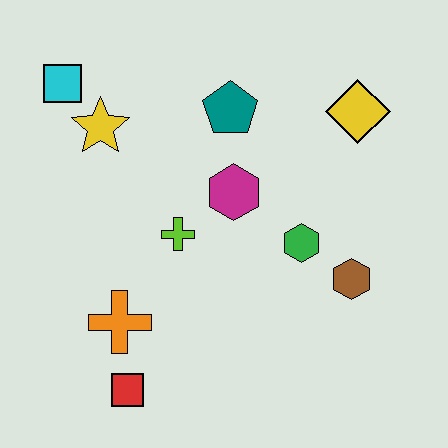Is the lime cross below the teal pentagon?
Yes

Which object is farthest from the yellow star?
The brown hexagon is farthest from the yellow star.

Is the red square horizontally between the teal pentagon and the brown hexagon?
No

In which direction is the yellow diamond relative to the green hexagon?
The yellow diamond is above the green hexagon.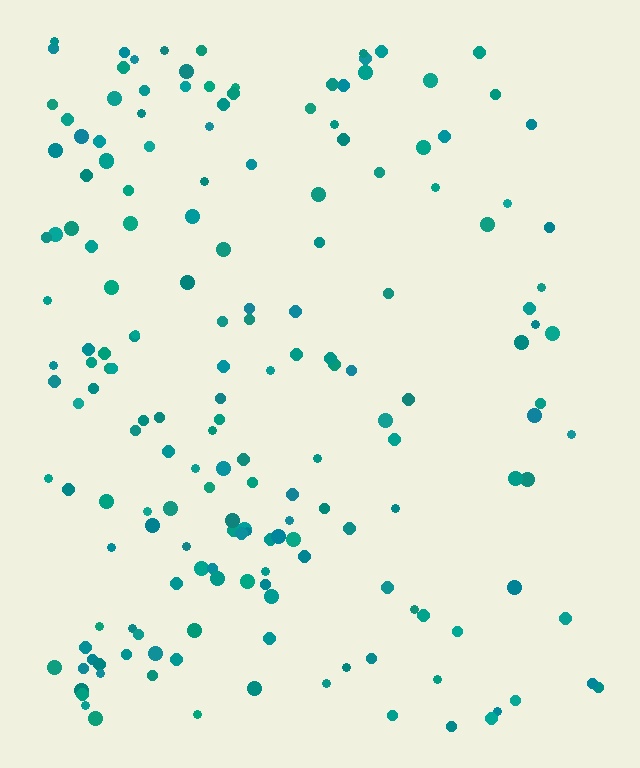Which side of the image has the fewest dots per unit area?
The right.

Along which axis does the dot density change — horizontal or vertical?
Horizontal.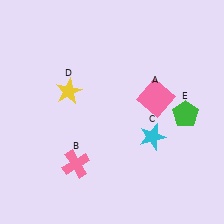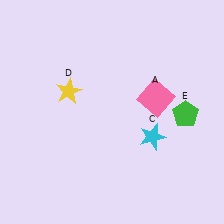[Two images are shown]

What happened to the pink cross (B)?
The pink cross (B) was removed in Image 2. It was in the bottom-left area of Image 1.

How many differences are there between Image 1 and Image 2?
There is 1 difference between the two images.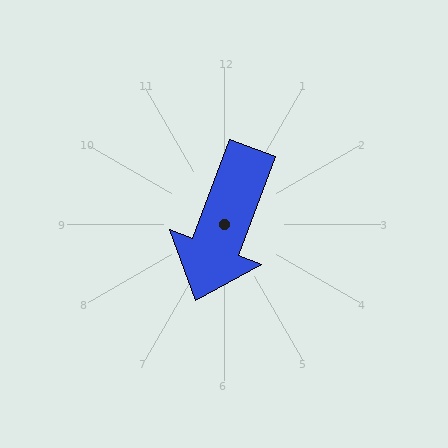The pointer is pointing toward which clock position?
Roughly 7 o'clock.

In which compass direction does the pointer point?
South.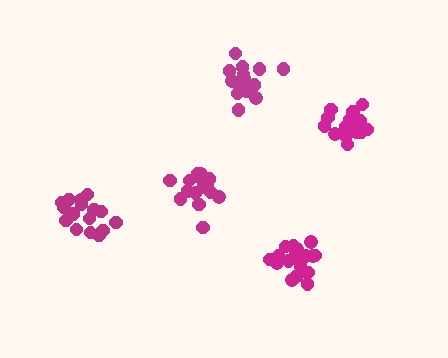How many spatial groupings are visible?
There are 5 spatial groupings.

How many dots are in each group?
Group 1: 20 dots, Group 2: 17 dots, Group 3: 16 dots, Group 4: 15 dots, Group 5: 16 dots (84 total).